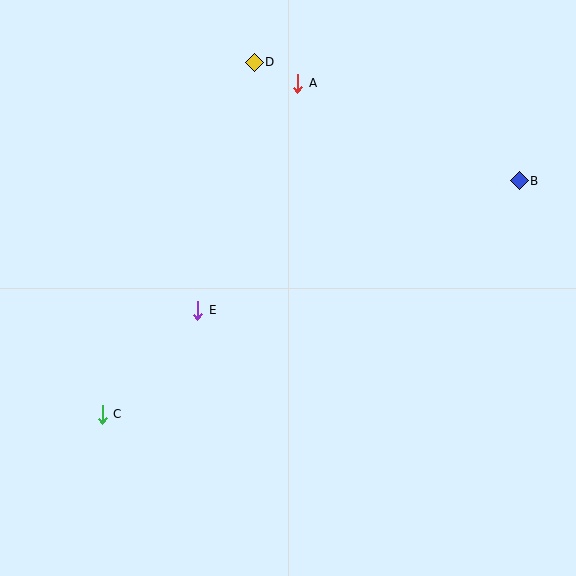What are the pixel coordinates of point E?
Point E is at (198, 310).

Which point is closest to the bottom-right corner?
Point B is closest to the bottom-right corner.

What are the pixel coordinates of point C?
Point C is at (102, 414).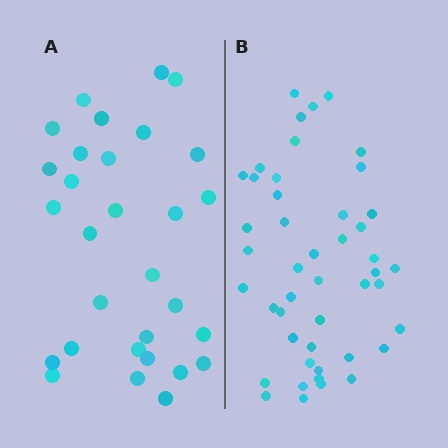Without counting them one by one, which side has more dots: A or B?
Region B (the right region) has more dots.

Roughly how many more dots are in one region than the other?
Region B has approximately 15 more dots than region A.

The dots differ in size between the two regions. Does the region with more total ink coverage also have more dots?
No. Region A has more total ink coverage because its dots are larger, but region B actually contains more individual dots. Total area can be misleading — the number of items is what matters here.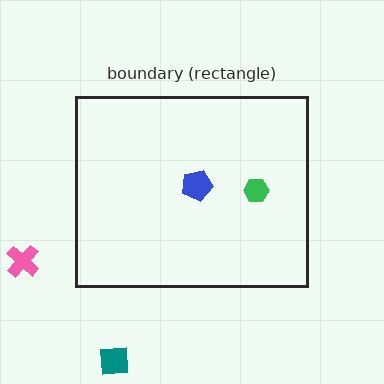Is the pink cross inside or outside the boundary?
Outside.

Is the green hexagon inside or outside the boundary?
Inside.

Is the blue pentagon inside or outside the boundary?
Inside.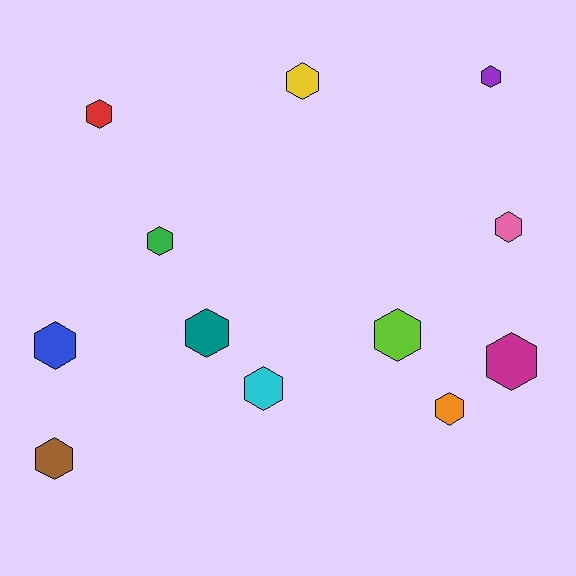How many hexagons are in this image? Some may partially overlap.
There are 12 hexagons.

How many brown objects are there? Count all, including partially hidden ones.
There is 1 brown object.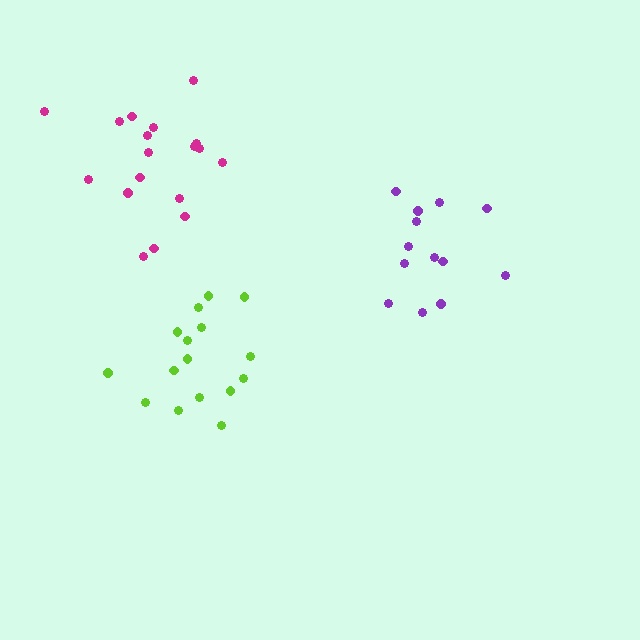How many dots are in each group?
Group 1: 18 dots, Group 2: 13 dots, Group 3: 16 dots (47 total).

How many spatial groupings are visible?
There are 3 spatial groupings.